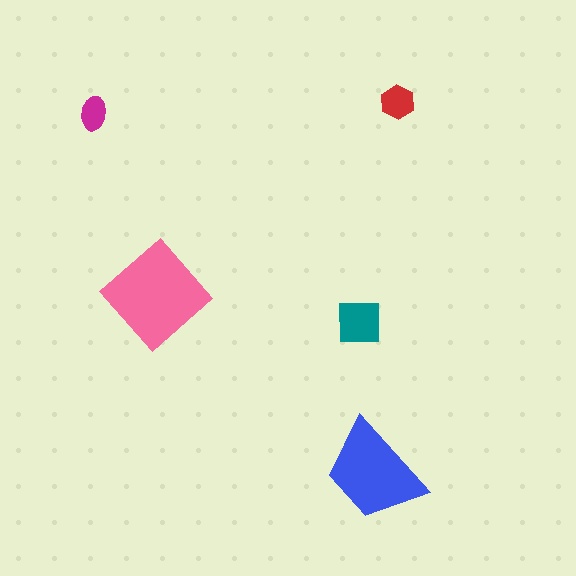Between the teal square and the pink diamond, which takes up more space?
The pink diamond.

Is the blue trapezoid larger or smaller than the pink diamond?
Smaller.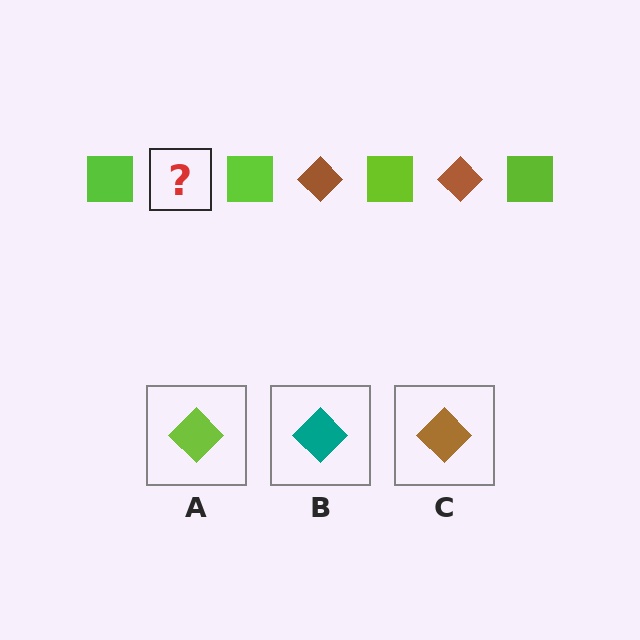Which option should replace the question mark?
Option C.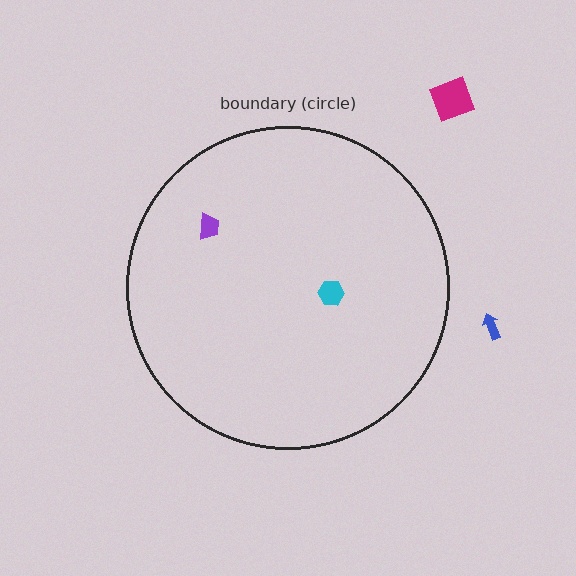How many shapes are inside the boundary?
2 inside, 2 outside.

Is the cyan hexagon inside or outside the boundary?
Inside.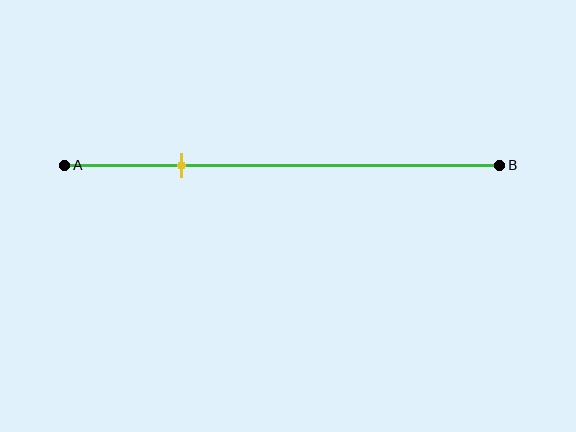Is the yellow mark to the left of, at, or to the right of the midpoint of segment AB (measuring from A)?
The yellow mark is to the left of the midpoint of segment AB.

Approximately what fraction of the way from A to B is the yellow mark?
The yellow mark is approximately 25% of the way from A to B.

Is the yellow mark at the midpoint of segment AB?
No, the mark is at about 25% from A, not at the 50% midpoint.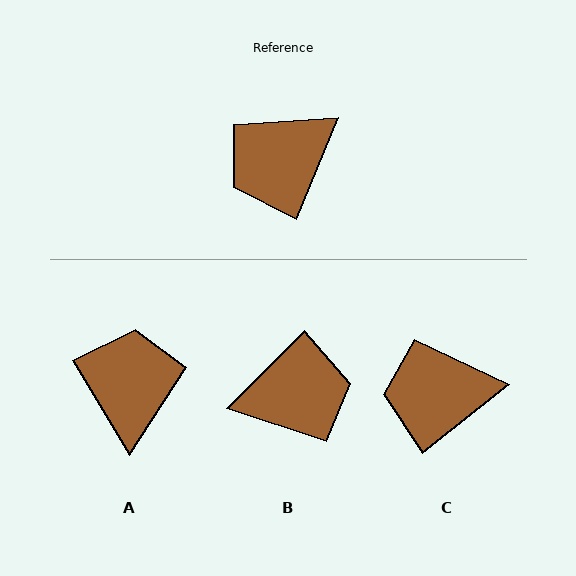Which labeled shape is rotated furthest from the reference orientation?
B, about 158 degrees away.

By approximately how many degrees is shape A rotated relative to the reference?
Approximately 127 degrees clockwise.